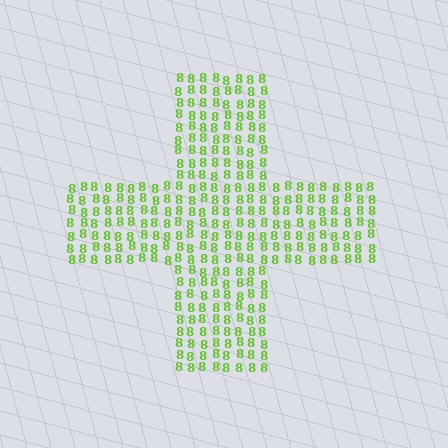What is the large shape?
The large shape is a cross.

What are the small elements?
The small elements are digit 8's.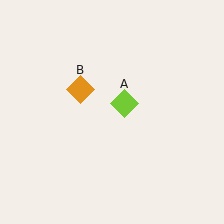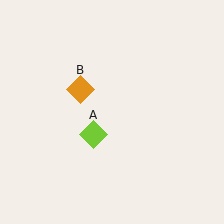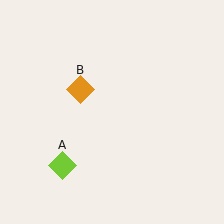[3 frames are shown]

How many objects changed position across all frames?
1 object changed position: lime diamond (object A).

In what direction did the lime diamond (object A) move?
The lime diamond (object A) moved down and to the left.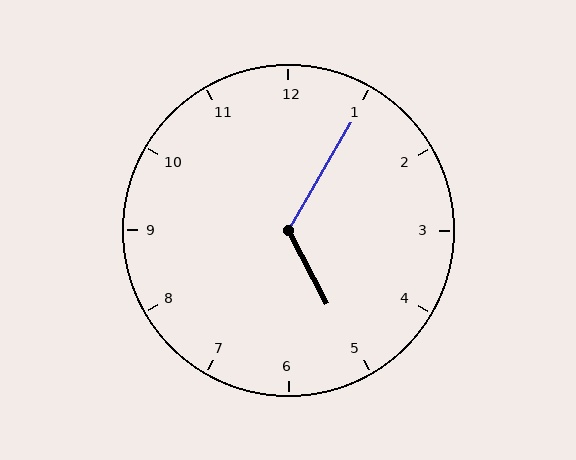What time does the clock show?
5:05.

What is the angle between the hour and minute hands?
Approximately 122 degrees.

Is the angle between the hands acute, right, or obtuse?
It is obtuse.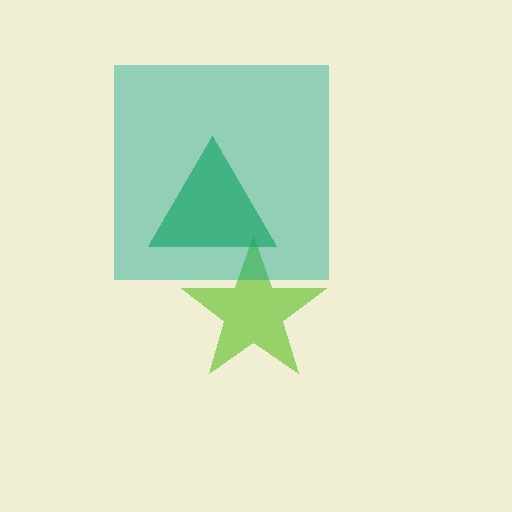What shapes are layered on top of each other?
The layered shapes are: a lime star, a green triangle, a teal square.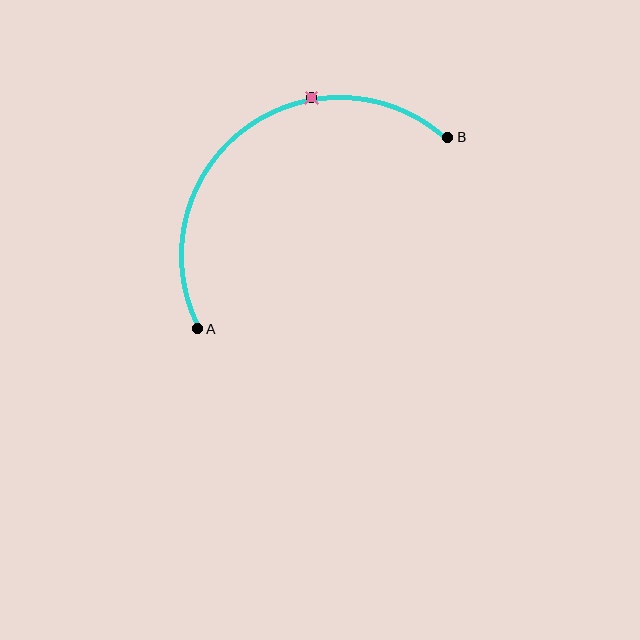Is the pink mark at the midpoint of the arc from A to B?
No. The pink mark lies on the arc but is closer to endpoint B. The arc midpoint would be at the point on the curve equidistant along the arc from both A and B.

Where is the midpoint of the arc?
The arc midpoint is the point on the curve farthest from the straight line joining A and B. It sits above and to the left of that line.